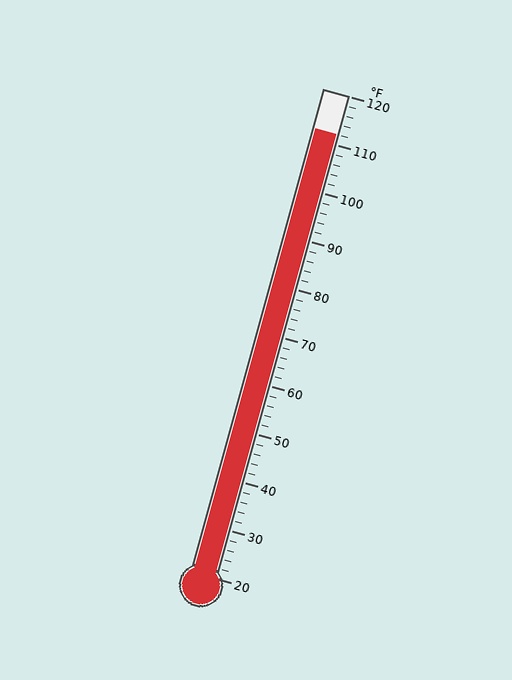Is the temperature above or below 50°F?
The temperature is above 50°F.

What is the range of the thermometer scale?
The thermometer scale ranges from 20°F to 120°F.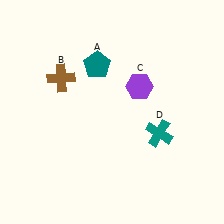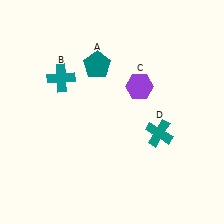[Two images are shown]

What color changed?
The cross (B) changed from brown in Image 1 to teal in Image 2.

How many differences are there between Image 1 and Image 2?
There is 1 difference between the two images.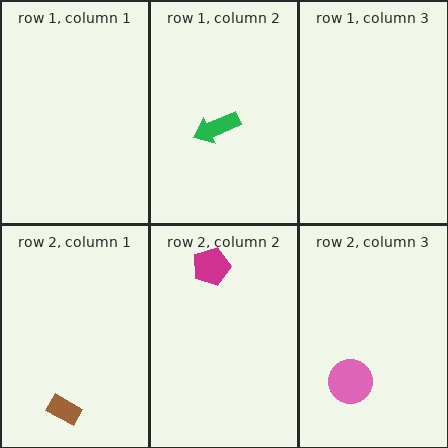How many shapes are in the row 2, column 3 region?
1.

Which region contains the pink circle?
The row 2, column 3 region.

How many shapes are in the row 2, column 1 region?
1.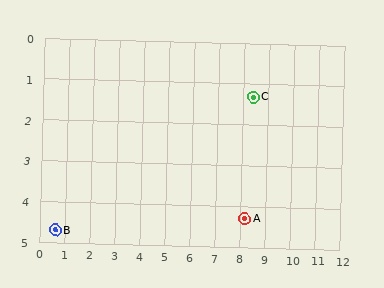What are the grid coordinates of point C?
Point C is at approximately (8.4, 1.3).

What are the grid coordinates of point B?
Point B is at approximately (0.6, 4.7).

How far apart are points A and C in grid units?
Points A and C are about 3.0 grid units apart.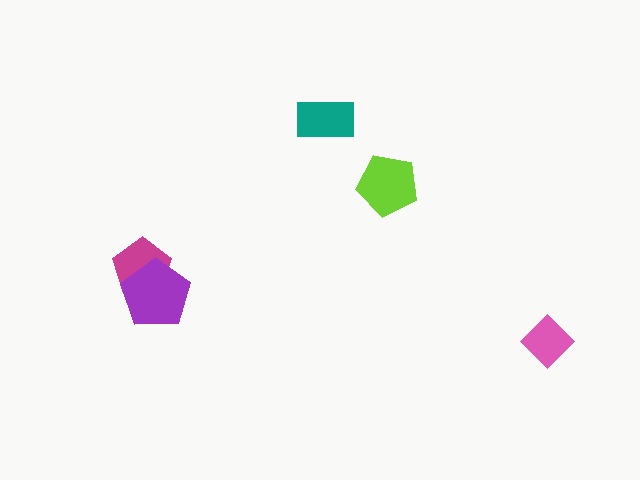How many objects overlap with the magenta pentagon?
1 object overlaps with the magenta pentagon.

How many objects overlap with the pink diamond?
0 objects overlap with the pink diamond.